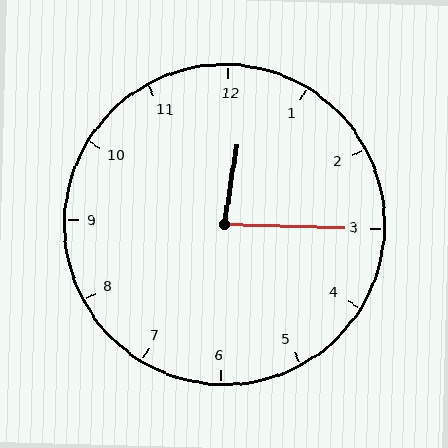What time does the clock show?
12:15.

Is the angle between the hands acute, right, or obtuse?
It is acute.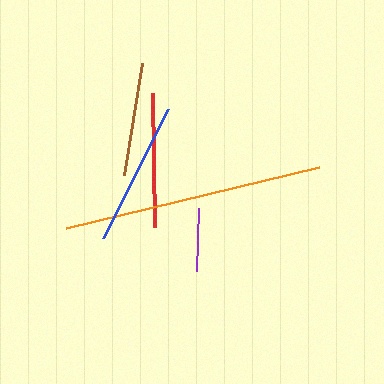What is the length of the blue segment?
The blue segment is approximately 144 pixels long.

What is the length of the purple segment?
The purple segment is approximately 62 pixels long.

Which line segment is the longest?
The orange line is the longest at approximately 261 pixels.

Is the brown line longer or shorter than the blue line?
The blue line is longer than the brown line.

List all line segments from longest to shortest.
From longest to shortest: orange, blue, red, brown, purple.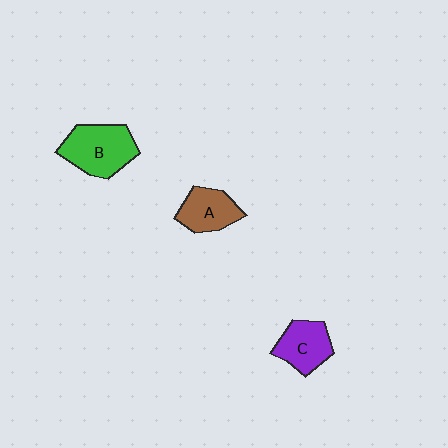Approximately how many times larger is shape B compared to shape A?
Approximately 1.4 times.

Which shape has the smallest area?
Shape A (brown).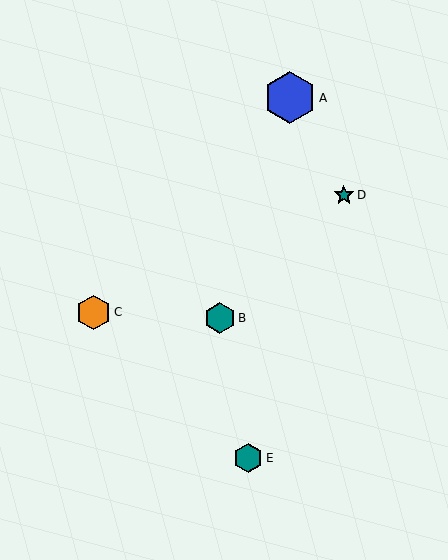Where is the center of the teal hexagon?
The center of the teal hexagon is at (220, 318).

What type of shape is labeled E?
Shape E is a teal hexagon.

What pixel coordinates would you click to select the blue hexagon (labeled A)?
Click at (290, 98) to select the blue hexagon A.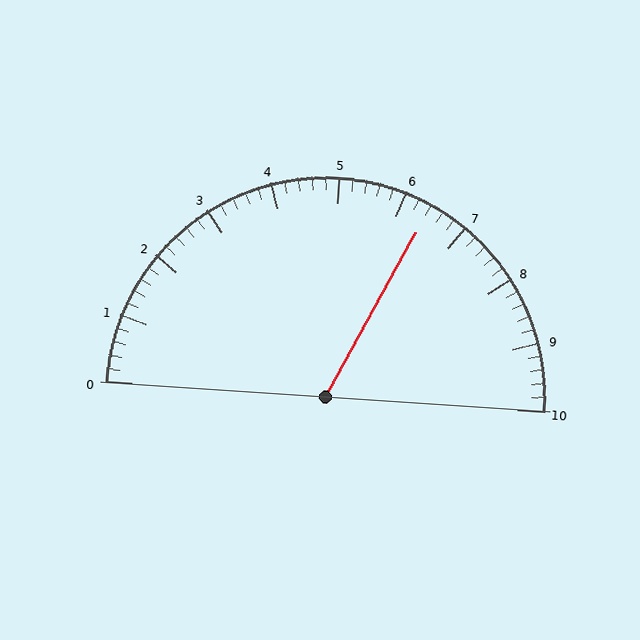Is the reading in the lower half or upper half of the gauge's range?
The reading is in the upper half of the range (0 to 10).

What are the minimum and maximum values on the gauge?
The gauge ranges from 0 to 10.